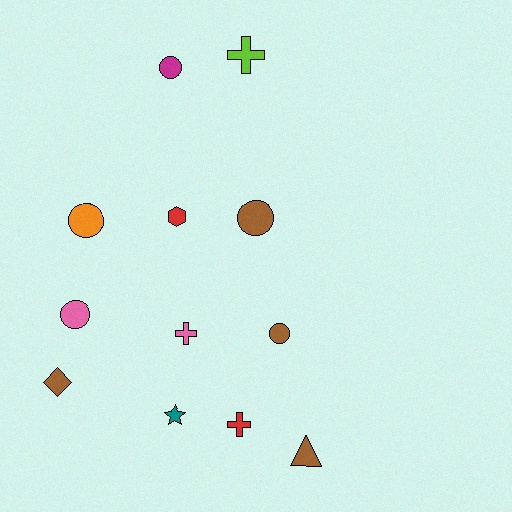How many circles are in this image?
There are 5 circles.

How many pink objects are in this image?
There are 2 pink objects.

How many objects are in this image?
There are 12 objects.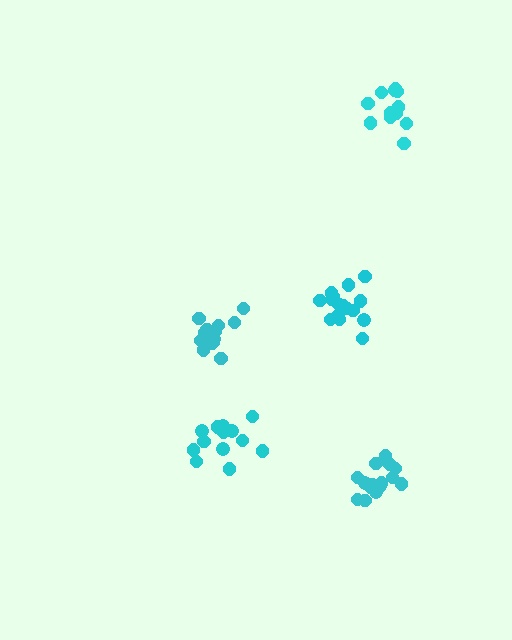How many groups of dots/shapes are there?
There are 5 groups.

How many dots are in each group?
Group 1: 13 dots, Group 2: 16 dots, Group 3: 14 dots, Group 4: 12 dots, Group 5: 16 dots (71 total).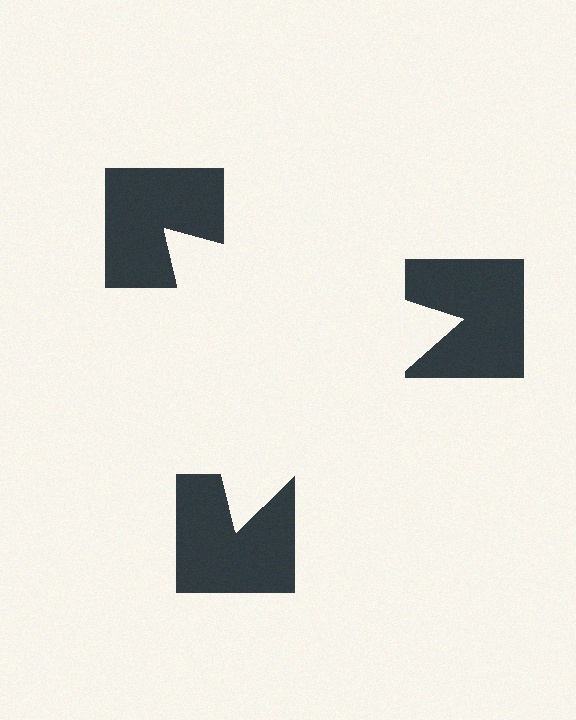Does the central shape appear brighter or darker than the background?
It typically appears slightly brighter than the background, even though no actual brightness change is drawn.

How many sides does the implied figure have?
3 sides.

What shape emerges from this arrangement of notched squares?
An illusory triangle — its edges are inferred from the aligned wedge cuts in the notched squares, not physically drawn.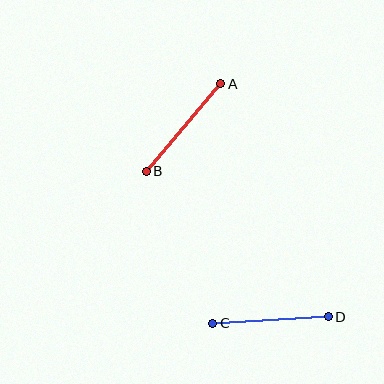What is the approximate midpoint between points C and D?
The midpoint is at approximately (271, 320) pixels.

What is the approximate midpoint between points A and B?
The midpoint is at approximately (184, 127) pixels.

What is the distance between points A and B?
The distance is approximately 115 pixels.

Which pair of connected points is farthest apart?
Points C and D are farthest apart.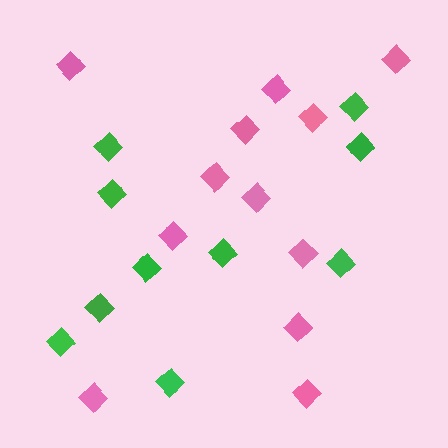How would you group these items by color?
There are 2 groups: one group of green diamonds (10) and one group of pink diamonds (12).